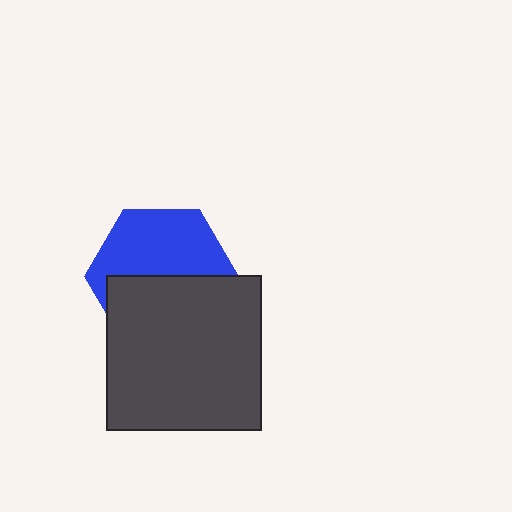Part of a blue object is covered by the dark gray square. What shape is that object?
It is a hexagon.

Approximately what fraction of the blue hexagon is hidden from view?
Roughly 48% of the blue hexagon is hidden behind the dark gray square.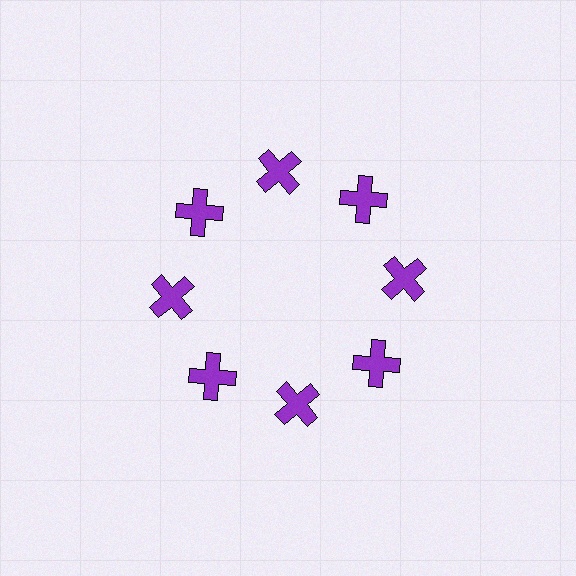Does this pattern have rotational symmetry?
Yes, this pattern has 8-fold rotational symmetry. It looks the same after rotating 45 degrees around the center.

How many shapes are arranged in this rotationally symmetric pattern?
There are 8 shapes, arranged in 8 groups of 1.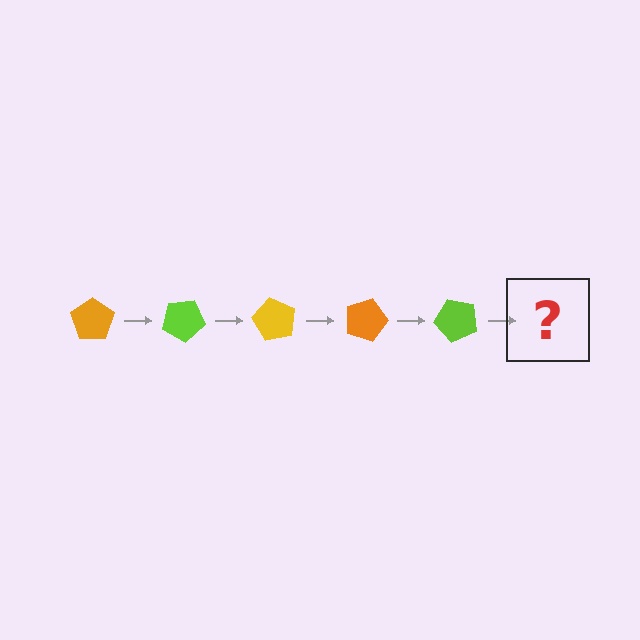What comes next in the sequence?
The next element should be a yellow pentagon, rotated 150 degrees from the start.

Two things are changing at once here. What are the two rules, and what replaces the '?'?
The two rules are that it rotates 30 degrees each step and the color cycles through orange, lime, and yellow. The '?' should be a yellow pentagon, rotated 150 degrees from the start.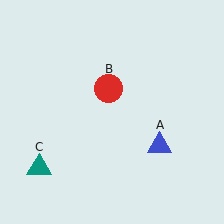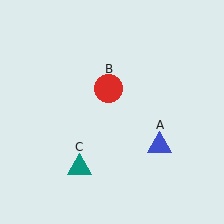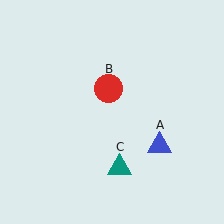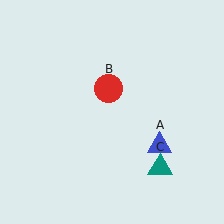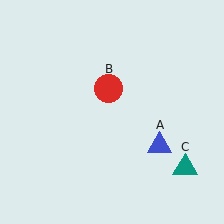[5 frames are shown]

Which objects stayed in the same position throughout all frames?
Blue triangle (object A) and red circle (object B) remained stationary.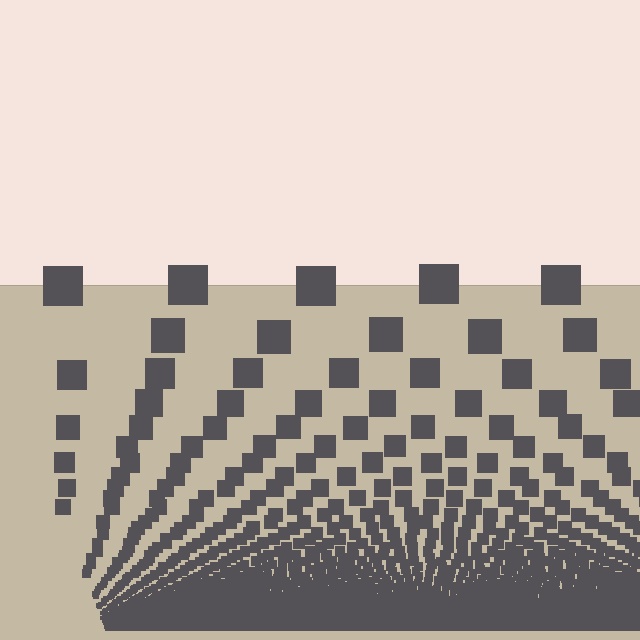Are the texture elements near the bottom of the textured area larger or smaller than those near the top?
Smaller. The gradient is inverted — elements near the bottom are smaller and denser.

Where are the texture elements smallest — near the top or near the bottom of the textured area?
Near the bottom.